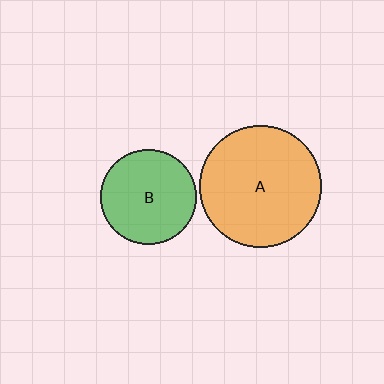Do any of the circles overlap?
No, none of the circles overlap.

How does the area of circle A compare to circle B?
Approximately 1.6 times.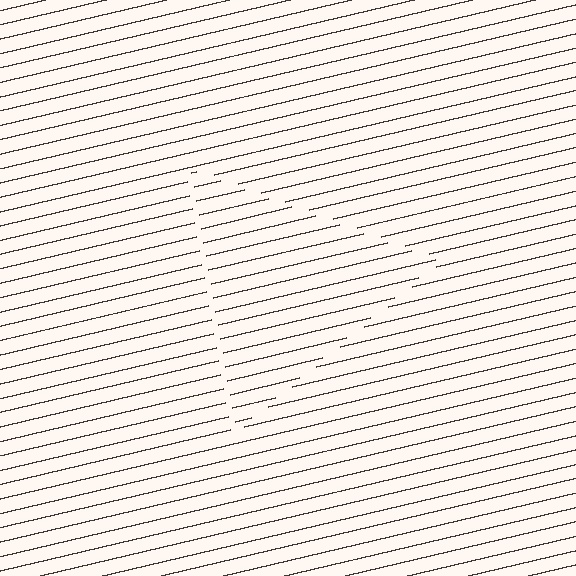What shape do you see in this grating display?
An illusory triangle. The interior of the shape contains the same grating, shifted by half a period — the contour is defined by the phase discontinuity where line-ends from the inner and outer gratings abut.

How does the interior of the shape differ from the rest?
The interior of the shape contains the same grating, shifted by half a period — the contour is defined by the phase discontinuity where line-ends from the inner and outer gratings abut.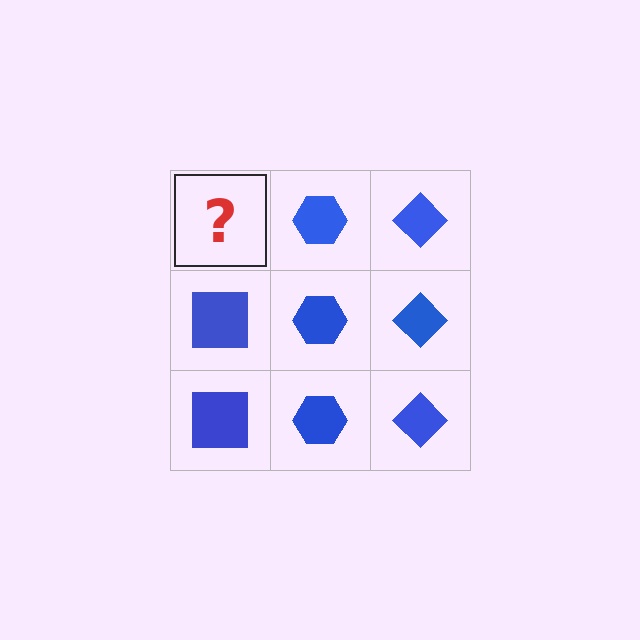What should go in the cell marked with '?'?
The missing cell should contain a blue square.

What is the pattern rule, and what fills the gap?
The rule is that each column has a consistent shape. The gap should be filled with a blue square.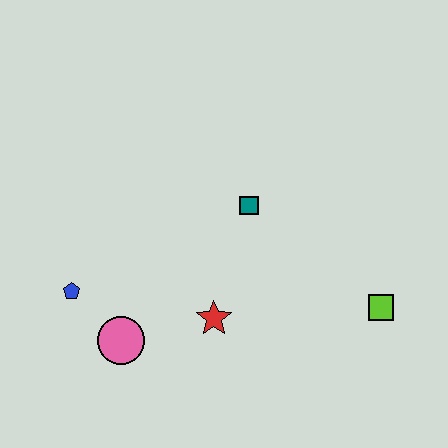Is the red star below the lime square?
Yes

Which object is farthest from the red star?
The lime square is farthest from the red star.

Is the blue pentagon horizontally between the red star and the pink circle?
No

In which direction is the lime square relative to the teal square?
The lime square is to the right of the teal square.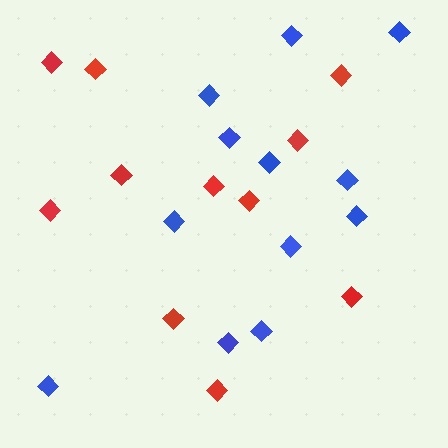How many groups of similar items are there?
There are 2 groups: one group of red diamonds (11) and one group of blue diamonds (12).